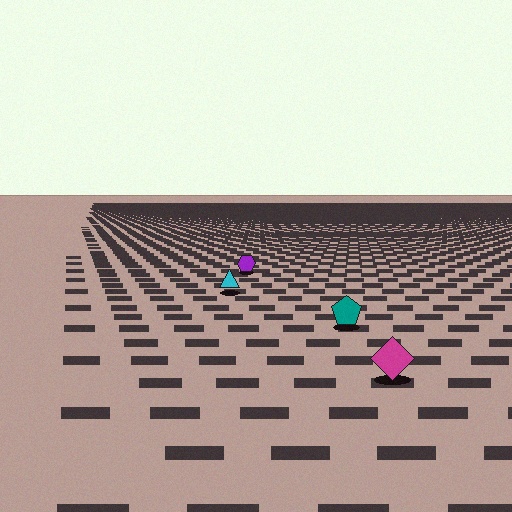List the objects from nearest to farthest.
From nearest to farthest: the magenta diamond, the teal pentagon, the cyan triangle, the purple hexagon.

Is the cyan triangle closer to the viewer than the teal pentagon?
No. The teal pentagon is closer — you can tell from the texture gradient: the ground texture is coarser near it.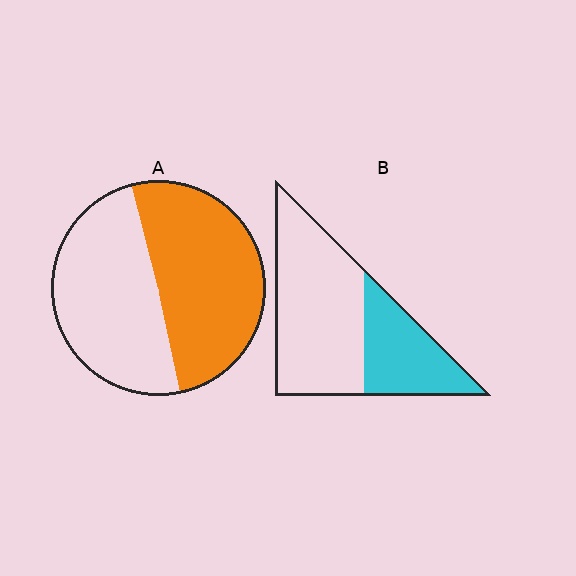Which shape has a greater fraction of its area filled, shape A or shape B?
Shape A.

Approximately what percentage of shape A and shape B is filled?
A is approximately 50% and B is approximately 35%.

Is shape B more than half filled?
No.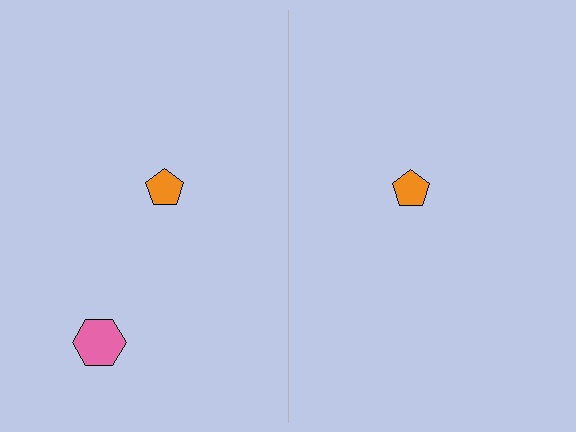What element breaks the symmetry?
A pink hexagon is missing from the right side.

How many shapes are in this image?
There are 3 shapes in this image.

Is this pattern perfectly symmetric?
No, the pattern is not perfectly symmetric. A pink hexagon is missing from the right side.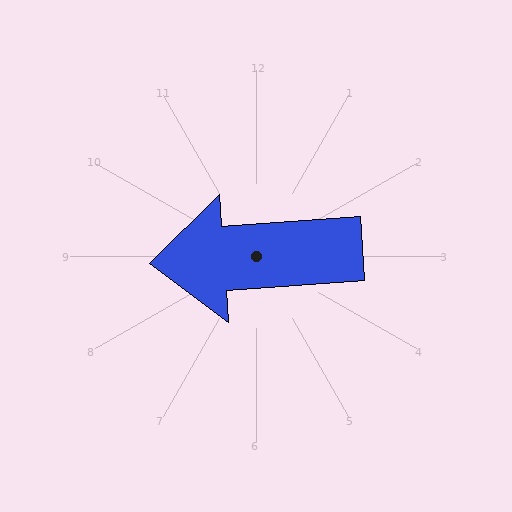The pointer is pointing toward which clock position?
Roughly 9 o'clock.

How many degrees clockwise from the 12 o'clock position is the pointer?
Approximately 266 degrees.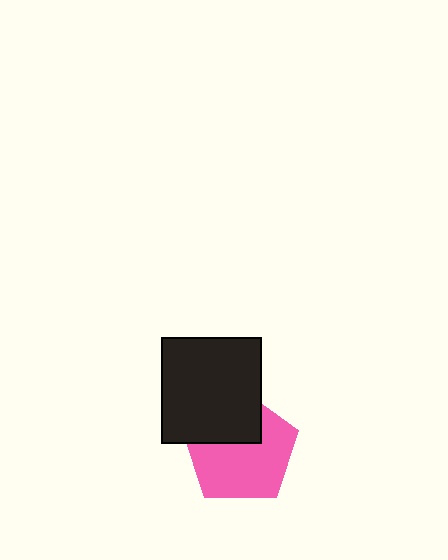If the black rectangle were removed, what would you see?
You would see the complete pink pentagon.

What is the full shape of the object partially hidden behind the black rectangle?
The partially hidden object is a pink pentagon.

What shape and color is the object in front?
The object in front is a black rectangle.